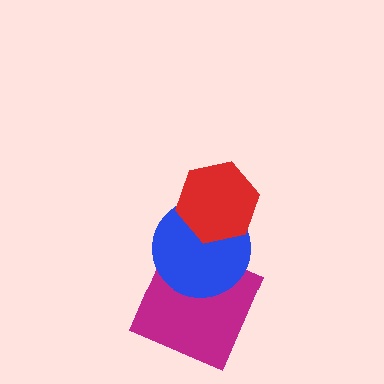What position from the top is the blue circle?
The blue circle is 2nd from the top.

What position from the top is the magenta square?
The magenta square is 3rd from the top.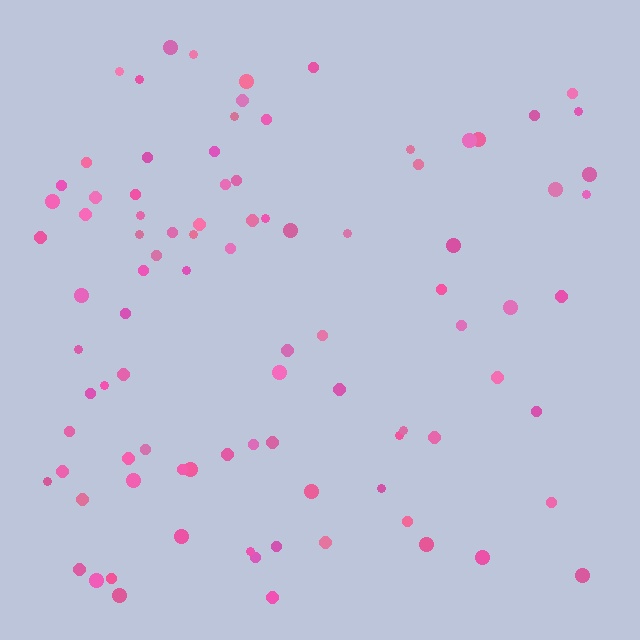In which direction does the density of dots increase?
From right to left, with the left side densest.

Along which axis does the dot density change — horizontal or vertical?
Horizontal.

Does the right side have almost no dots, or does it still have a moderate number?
Still a moderate number, just noticeably fewer than the left.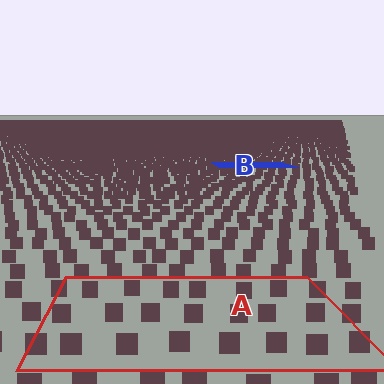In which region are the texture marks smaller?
The texture marks are smaller in region B, because it is farther away.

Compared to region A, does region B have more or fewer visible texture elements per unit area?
Region B has more texture elements per unit area — they are packed more densely because it is farther away.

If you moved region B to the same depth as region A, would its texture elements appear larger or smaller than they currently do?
They would appear larger. At a closer depth, the same texture elements are projected at a bigger on-screen size.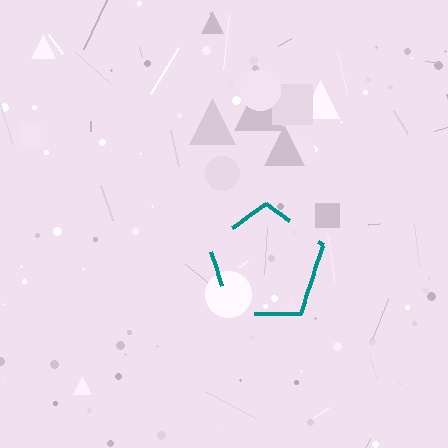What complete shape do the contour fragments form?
The contour fragments form a pentagon.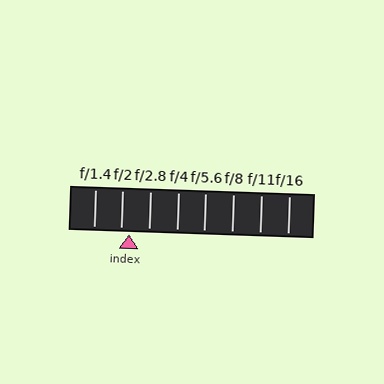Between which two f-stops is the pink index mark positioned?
The index mark is between f/2 and f/2.8.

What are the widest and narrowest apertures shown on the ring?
The widest aperture shown is f/1.4 and the narrowest is f/16.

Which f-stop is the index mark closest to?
The index mark is closest to f/2.